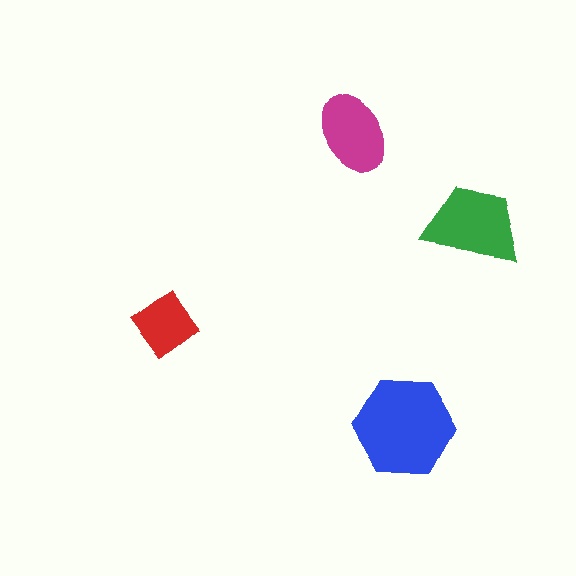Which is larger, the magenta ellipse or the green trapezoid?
The green trapezoid.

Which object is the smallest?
The red diamond.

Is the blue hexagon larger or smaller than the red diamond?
Larger.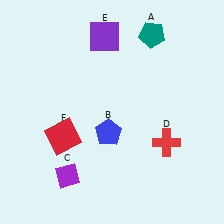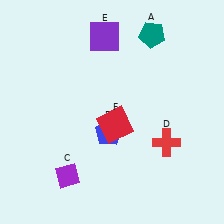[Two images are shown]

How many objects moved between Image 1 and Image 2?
1 object moved between the two images.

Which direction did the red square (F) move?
The red square (F) moved right.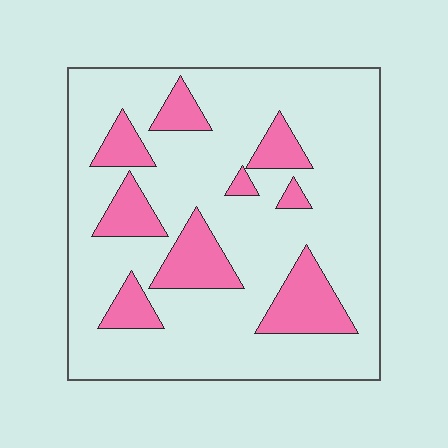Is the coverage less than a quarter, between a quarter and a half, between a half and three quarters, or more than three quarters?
Less than a quarter.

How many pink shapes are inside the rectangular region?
9.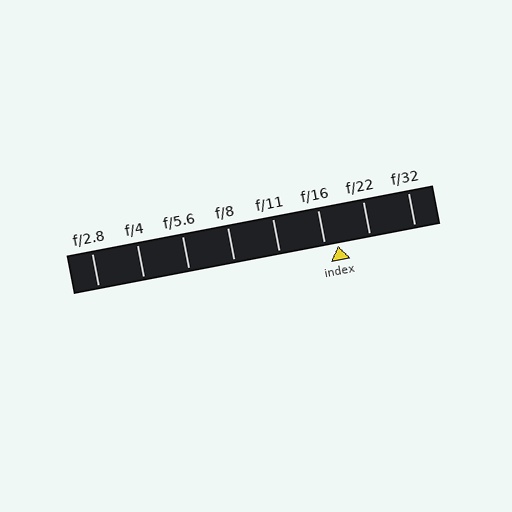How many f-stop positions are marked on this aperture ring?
There are 8 f-stop positions marked.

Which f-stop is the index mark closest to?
The index mark is closest to f/16.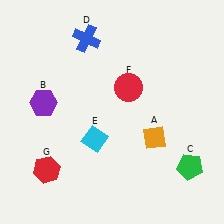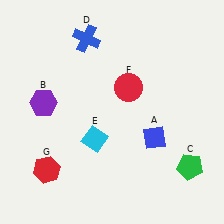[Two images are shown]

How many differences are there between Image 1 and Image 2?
There is 1 difference between the two images.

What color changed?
The diamond (A) changed from orange in Image 1 to blue in Image 2.